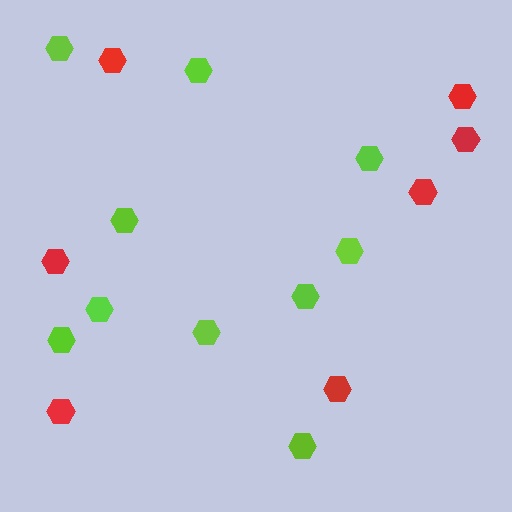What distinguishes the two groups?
There are 2 groups: one group of lime hexagons (10) and one group of red hexagons (7).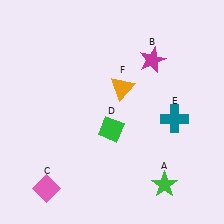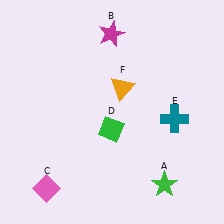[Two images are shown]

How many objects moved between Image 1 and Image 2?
1 object moved between the two images.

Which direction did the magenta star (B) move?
The magenta star (B) moved left.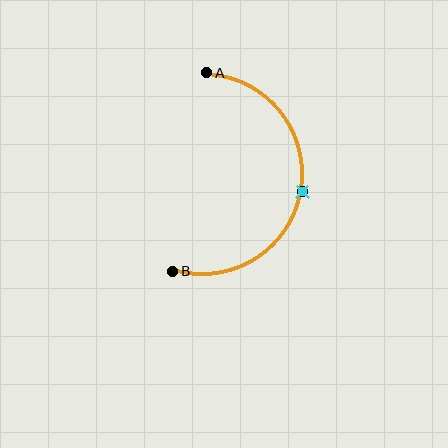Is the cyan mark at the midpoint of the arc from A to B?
Yes. The cyan mark lies on the arc at equal arc-length from both A and B — it is the arc midpoint.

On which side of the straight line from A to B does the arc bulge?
The arc bulges to the right of the straight line connecting A and B.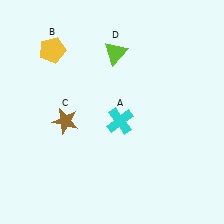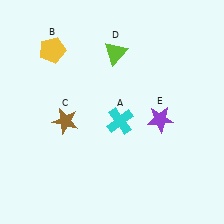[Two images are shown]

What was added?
A purple star (E) was added in Image 2.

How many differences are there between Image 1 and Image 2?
There is 1 difference between the two images.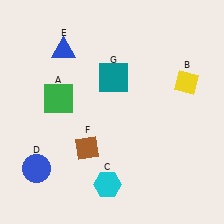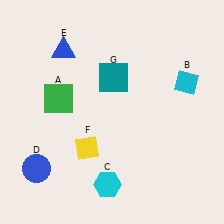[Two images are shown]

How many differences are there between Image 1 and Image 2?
There are 2 differences between the two images.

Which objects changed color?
B changed from yellow to cyan. F changed from brown to yellow.